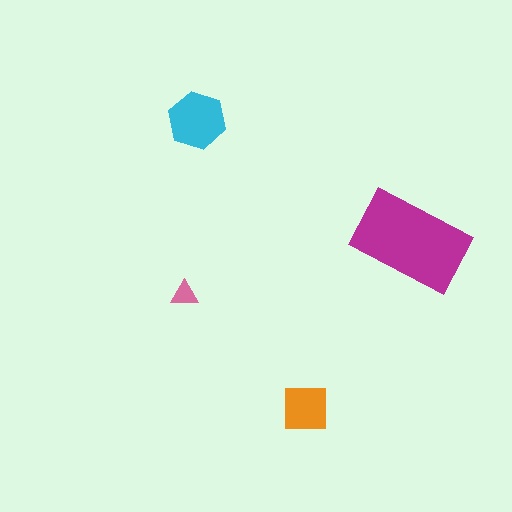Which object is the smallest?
The pink triangle.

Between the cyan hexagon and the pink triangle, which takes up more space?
The cyan hexagon.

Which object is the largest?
The magenta rectangle.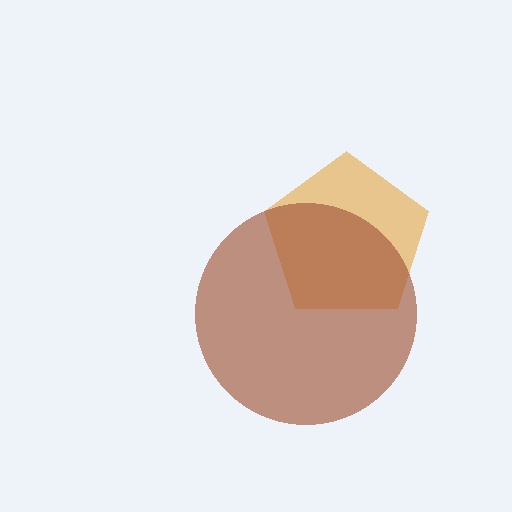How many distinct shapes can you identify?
There are 2 distinct shapes: an orange pentagon, a brown circle.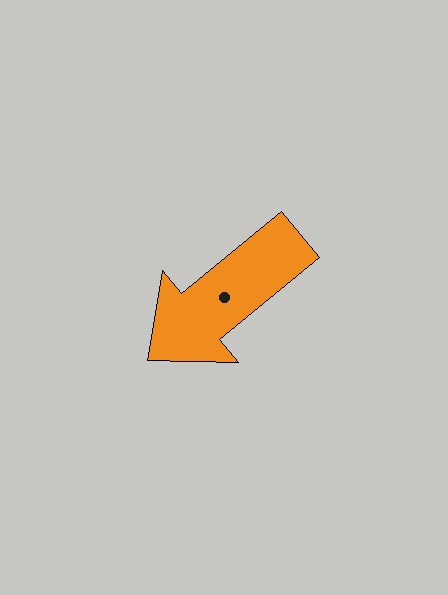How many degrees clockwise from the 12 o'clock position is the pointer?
Approximately 230 degrees.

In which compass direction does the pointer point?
Southwest.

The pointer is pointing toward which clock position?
Roughly 8 o'clock.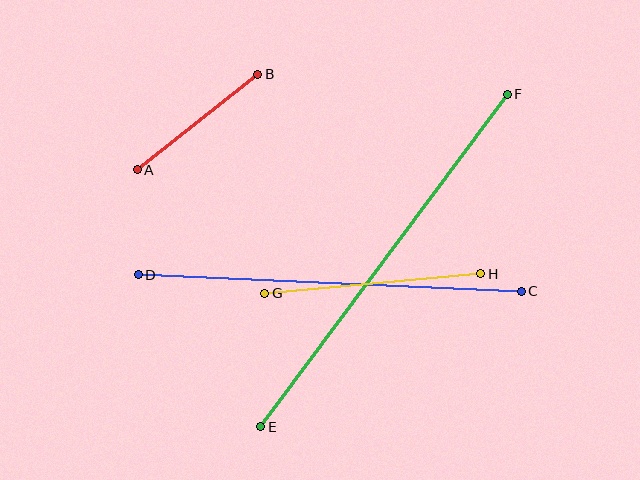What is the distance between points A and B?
The distance is approximately 154 pixels.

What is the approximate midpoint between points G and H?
The midpoint is at approximately (373, 283) pixels.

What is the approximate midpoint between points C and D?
The midpoint is at approximately (330, 283) pixels.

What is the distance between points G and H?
The distance is approximately 217 pixels.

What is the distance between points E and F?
The distance is approximately 414 pixels.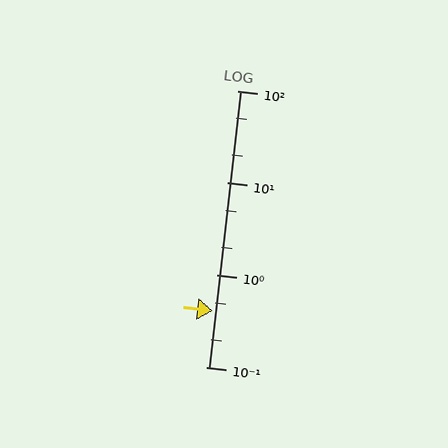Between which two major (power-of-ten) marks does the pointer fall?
The pointer is between 0.1 and 1.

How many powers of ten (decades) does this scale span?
The scale spans 3 decades, from 0.1 to 100.